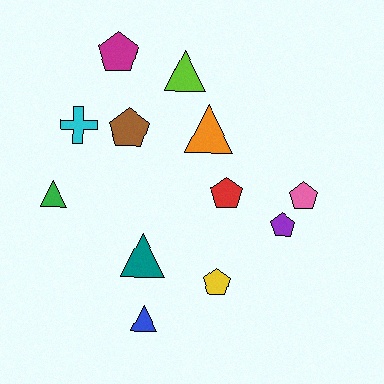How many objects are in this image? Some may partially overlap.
There are 12 objects.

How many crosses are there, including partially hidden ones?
There is 1 cross.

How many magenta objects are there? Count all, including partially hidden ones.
There is 1 magenta object.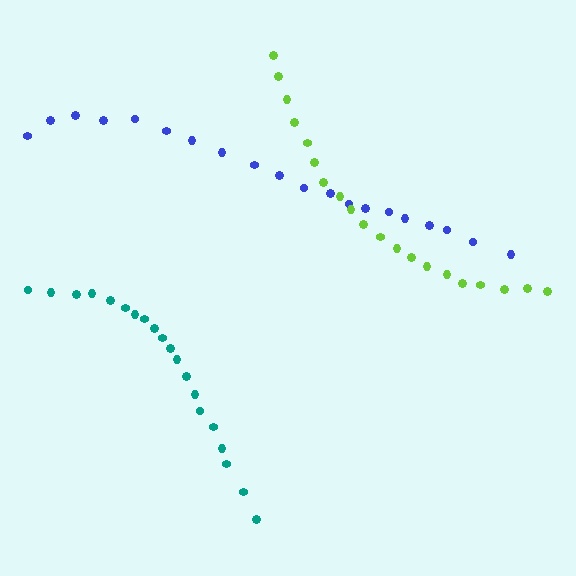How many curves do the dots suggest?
There are 3 distinct paths.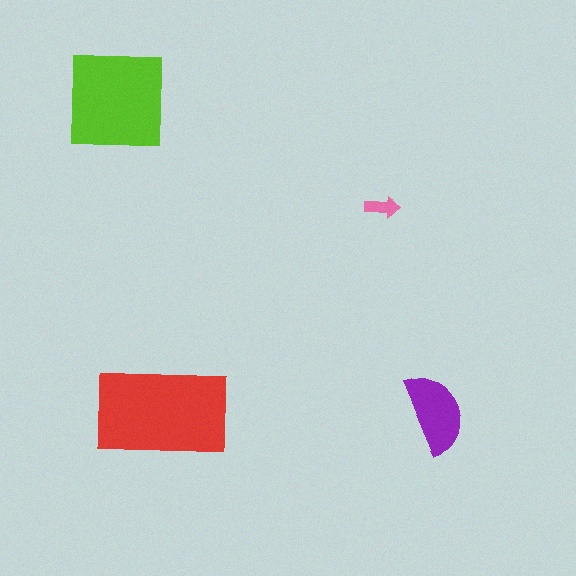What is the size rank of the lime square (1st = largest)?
2nd.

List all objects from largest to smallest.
The red rectangle, the lime square, the purple semicircle, the pink arrow.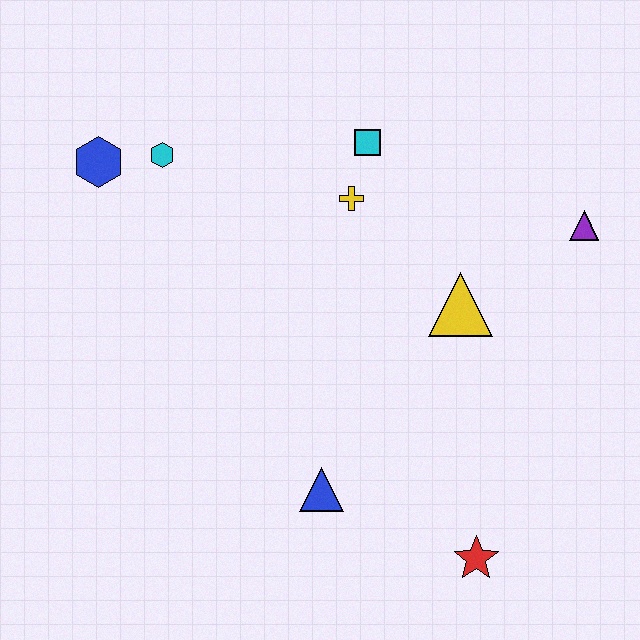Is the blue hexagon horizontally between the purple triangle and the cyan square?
No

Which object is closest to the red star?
The blue triangle is closest to the red star.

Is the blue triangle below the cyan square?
Yes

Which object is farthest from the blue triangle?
The blue hexagon is farthest from the blue triangle.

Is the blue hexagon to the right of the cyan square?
No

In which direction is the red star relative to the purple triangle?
The red star is below the purple triangle.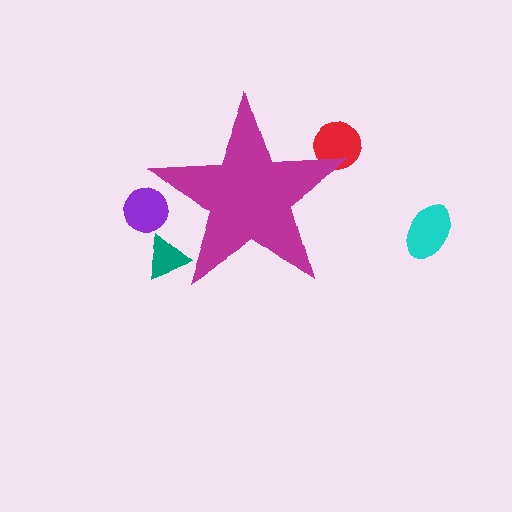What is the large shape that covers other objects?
A magenta star.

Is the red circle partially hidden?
Yes, the red circle is partially hidden behind the magenta star.